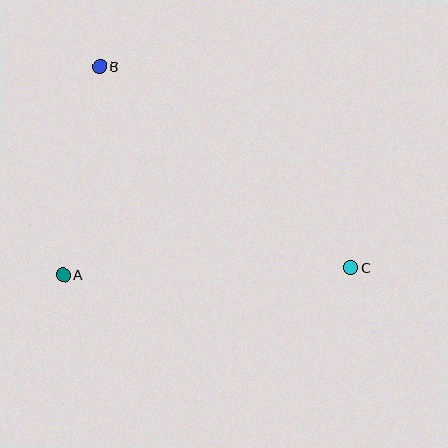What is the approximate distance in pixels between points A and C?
The distance between A and C is approximately 288 pixels.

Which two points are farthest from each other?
Points B and C are farthest from each other.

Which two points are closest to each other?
Points A and B are closest to each other.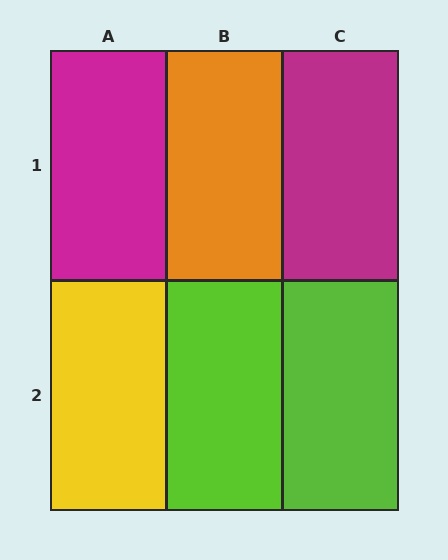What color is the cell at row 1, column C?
Magenta.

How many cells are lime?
2 cells are lime.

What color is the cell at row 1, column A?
Magenta.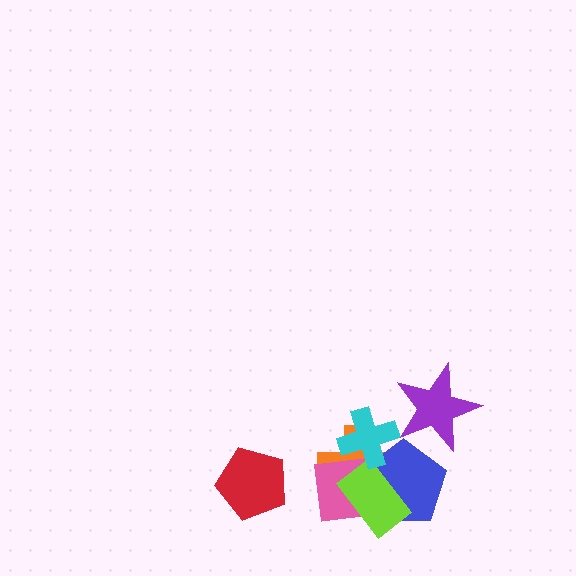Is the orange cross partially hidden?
Yes, it is partially covered by another shape.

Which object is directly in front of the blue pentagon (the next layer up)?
The lime rectangle is directly in front of the blue pentagon.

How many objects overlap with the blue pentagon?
4 objects overlap with the blue pentagon.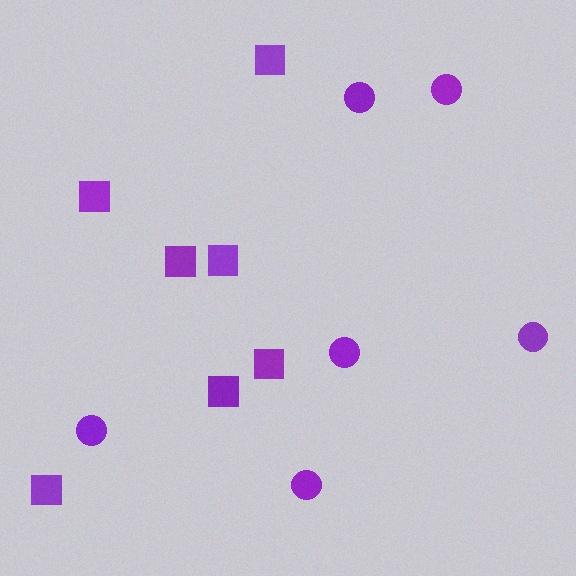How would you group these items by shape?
There are 2 groups: one group of circles (6) and one group of squares (7).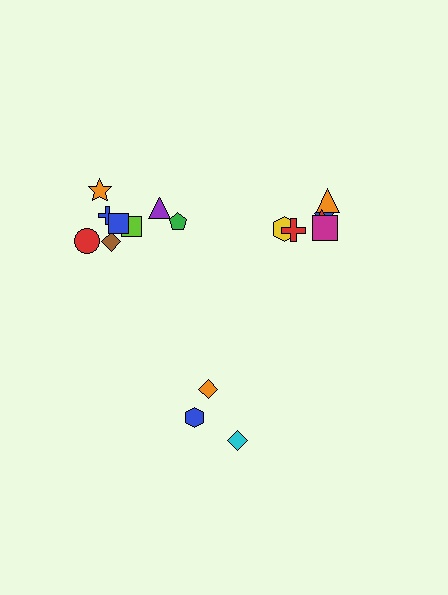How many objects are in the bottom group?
There are 3 objects.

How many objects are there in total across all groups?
There are 17 objects.